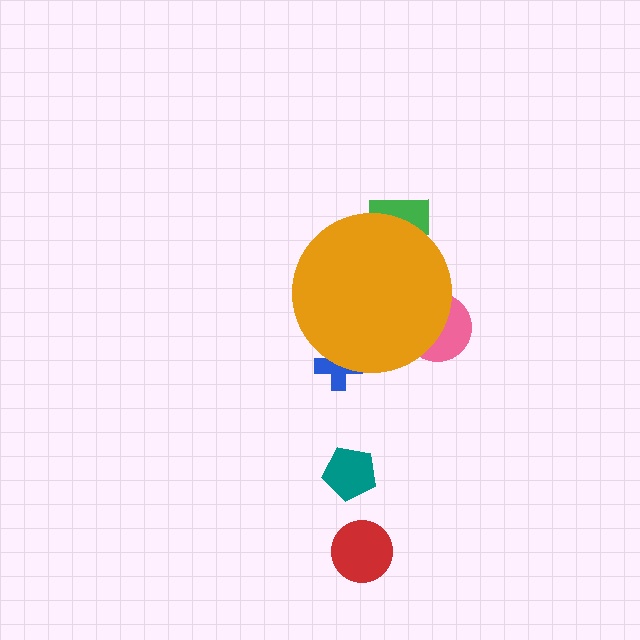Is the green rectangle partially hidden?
Yes, the green rectangle is partially hidden behind the orange circle.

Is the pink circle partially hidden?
Yes, the pink circle is partially hidden behind the orange circle.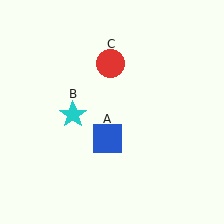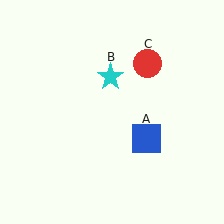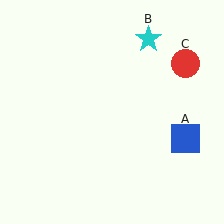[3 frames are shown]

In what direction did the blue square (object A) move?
The blue square (object A) moved right.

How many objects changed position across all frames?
3 objects changed position: blue square (object A), cyan star (object B), red circle (object C).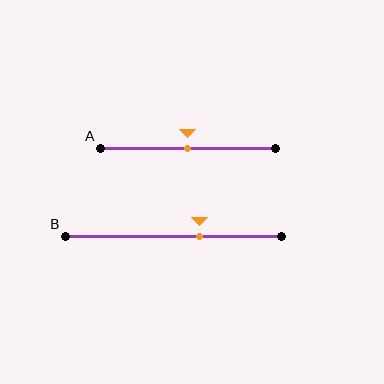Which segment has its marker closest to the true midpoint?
Segment A has its marker closest to the true midpoint.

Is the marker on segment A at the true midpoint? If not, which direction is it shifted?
Yes, the marker on segment A is at the true midpoint.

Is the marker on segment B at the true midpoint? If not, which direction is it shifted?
No, the marker on segment B is shifted to the right by about 12% of the segment length.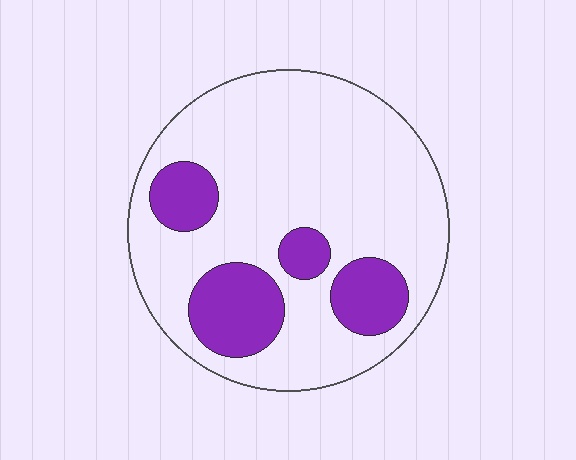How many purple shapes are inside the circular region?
4.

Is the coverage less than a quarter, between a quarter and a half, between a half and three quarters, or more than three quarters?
Less than a quarter.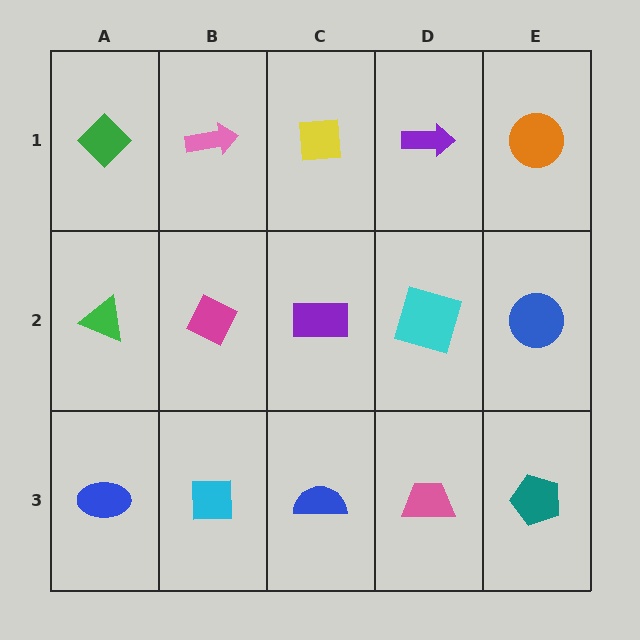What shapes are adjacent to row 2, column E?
An orange circle (row 1, column E), a teal pentagon (row 3, column E), a cyan square (row 2, column D).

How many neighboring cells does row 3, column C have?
3.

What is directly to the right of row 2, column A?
A magenta diamond.